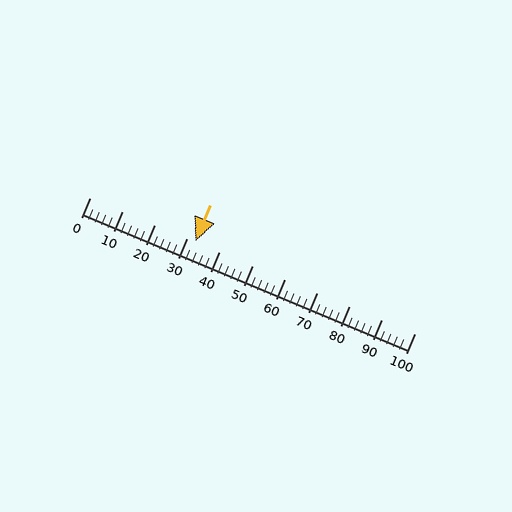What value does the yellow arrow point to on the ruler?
The yellow arrow points to approximately 32.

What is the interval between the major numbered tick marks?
The major tick marks are spaced 10 units apart.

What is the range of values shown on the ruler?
The ruler shows values from 0 to 100.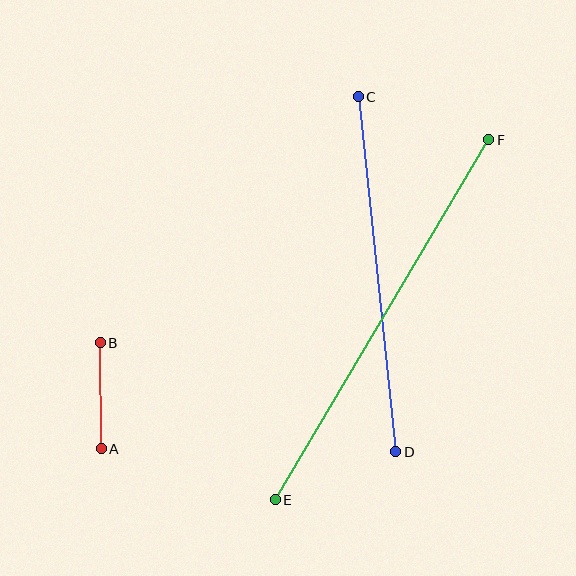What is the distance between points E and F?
The distance is approximately 419 pixels.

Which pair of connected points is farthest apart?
Points E and F are farthest apart.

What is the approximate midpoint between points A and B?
The midpoint is at approximately (101, 396) pixels.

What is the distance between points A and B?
The distance is approximately 106 pixels.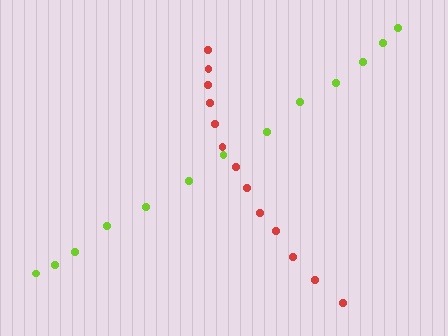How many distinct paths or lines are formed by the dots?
There are 2 distinct paths.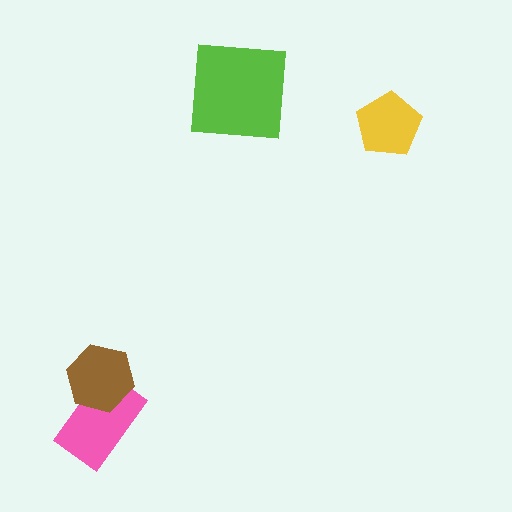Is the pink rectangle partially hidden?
Yes, it is partially covered by another shape.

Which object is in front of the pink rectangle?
The brown hexagon is in front of the pink rectangle.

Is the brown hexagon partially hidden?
No, no other shape covers it.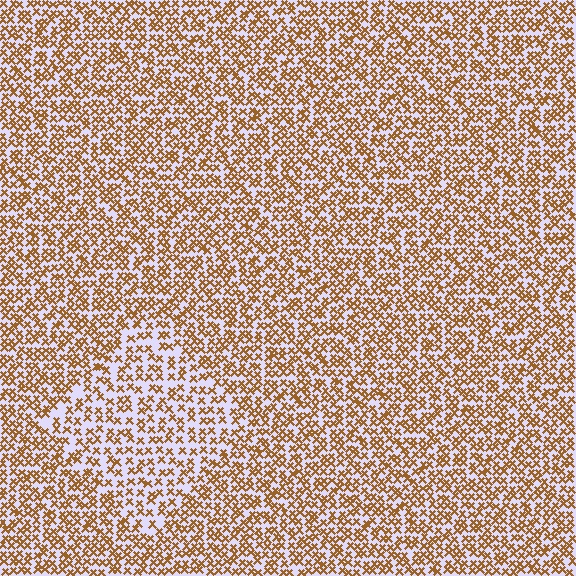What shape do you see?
I see a diamond.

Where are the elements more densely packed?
The elements are more densely packed outside the diamond boundary.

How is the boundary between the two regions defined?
The boundary is defined by a change in element density (approximately 1.6x ratio). All elements are the same color, size, and shape.